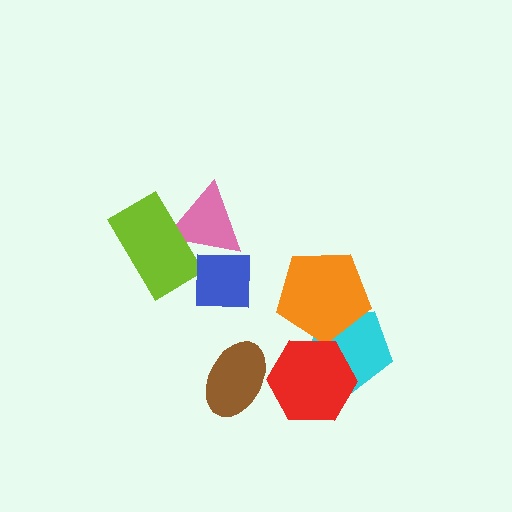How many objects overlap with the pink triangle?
2 objects overlap with the pink triangle.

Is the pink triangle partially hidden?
Yes, it is partially covered by another shape.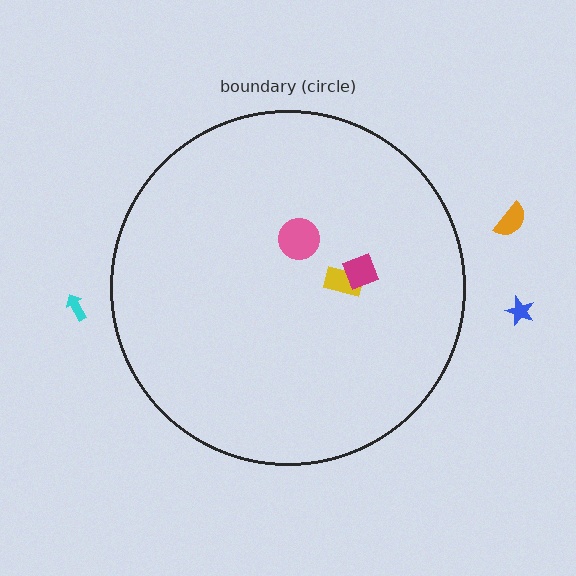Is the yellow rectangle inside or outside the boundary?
Inside.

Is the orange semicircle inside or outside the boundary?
Outside.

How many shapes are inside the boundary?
3 inside, 3 outside.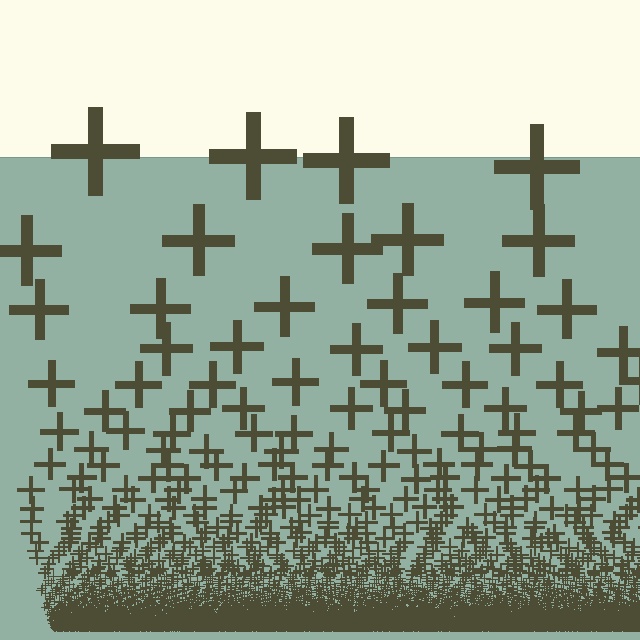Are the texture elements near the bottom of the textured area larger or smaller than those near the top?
Smaller. The gradient is inverted — elements near the bottom are smaller and denser.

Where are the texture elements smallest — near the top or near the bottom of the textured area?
Near the bottom.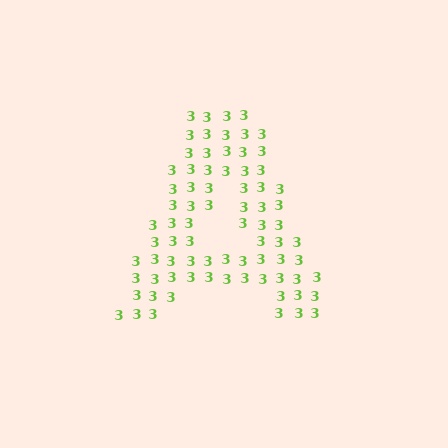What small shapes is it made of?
It is made of small digit 3's.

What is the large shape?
The large shape is the letter A.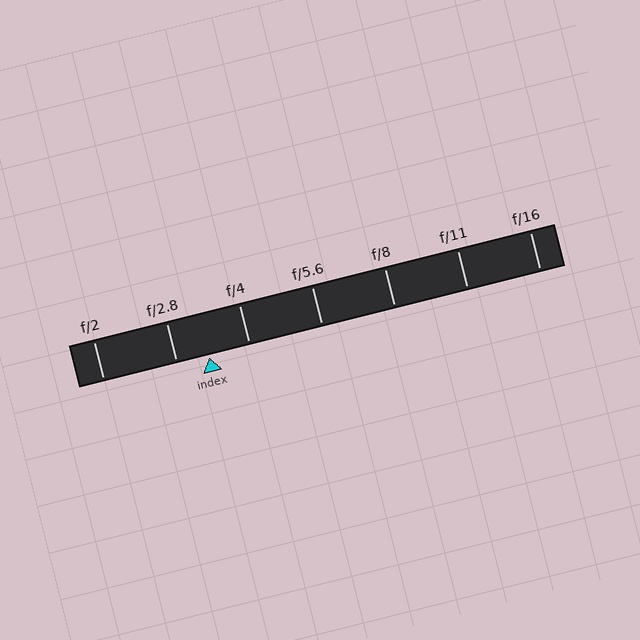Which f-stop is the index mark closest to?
The index mark is closest to f/2.8.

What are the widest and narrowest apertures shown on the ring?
The widest aperture shown is f/2 and the narrowest is f/16.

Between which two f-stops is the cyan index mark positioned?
The index mark is between f/2.8 and f/4.